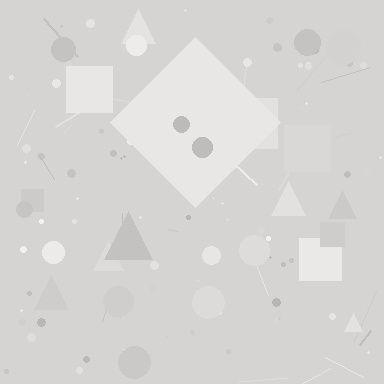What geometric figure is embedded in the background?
A diamond is embedded in the background.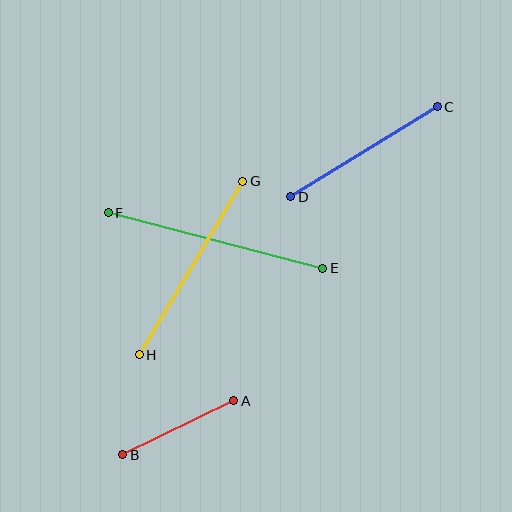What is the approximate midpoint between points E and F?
The midpoint is at approximately (215, 241) pixels.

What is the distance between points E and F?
The distance is approximately 222 pixels.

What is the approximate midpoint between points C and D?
The midpoint is at approximately (364, 152) pixels.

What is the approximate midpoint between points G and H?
The midpoint is at approximately (191, 268) pixels.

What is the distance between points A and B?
The distance is approximately 123 pixels.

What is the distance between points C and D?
The distance is approximately 172 pixels.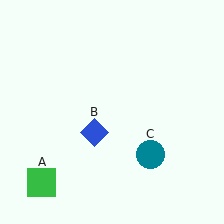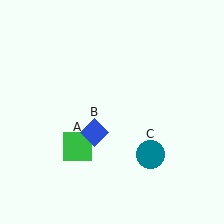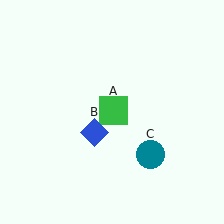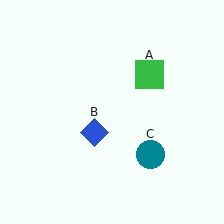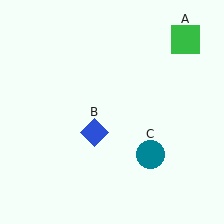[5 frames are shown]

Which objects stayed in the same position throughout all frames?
Blue diamond (object B) and teal circle (object C) remained stationary.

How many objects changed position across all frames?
1 object changed position: green square (object A).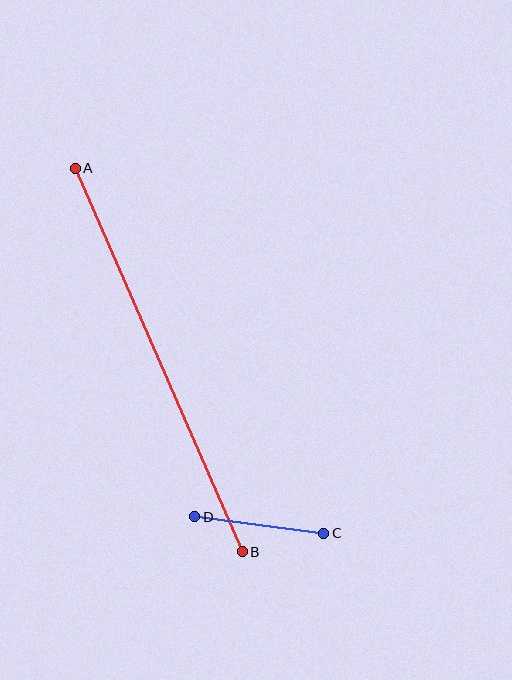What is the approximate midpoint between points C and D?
The midpoint is at approximately (259, 525) pixels.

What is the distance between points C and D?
The distance is approximately 130 pixels.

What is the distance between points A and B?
The distance is approximately 418 pixels.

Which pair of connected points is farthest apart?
Points A and B are farthest apart.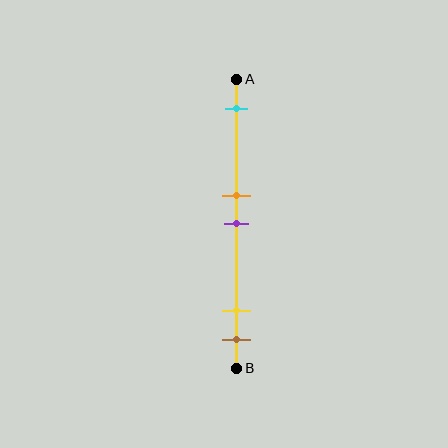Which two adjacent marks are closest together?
The orange and purple marks are the closest adjacent pair.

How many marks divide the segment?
There are 5 marks dividing the segment.